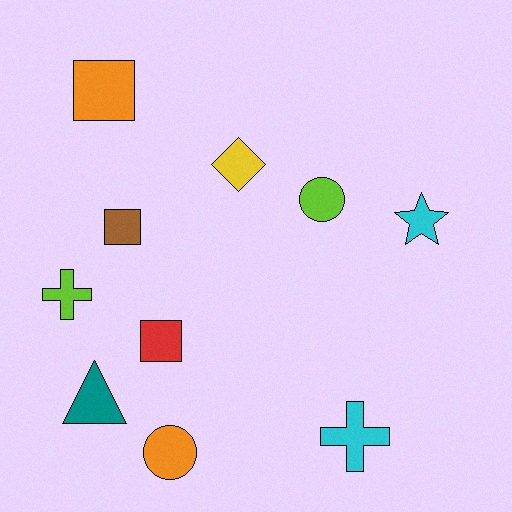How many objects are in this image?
There are 10 objects.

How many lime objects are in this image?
There are 2 lime objects.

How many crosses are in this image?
There are 2 crosses.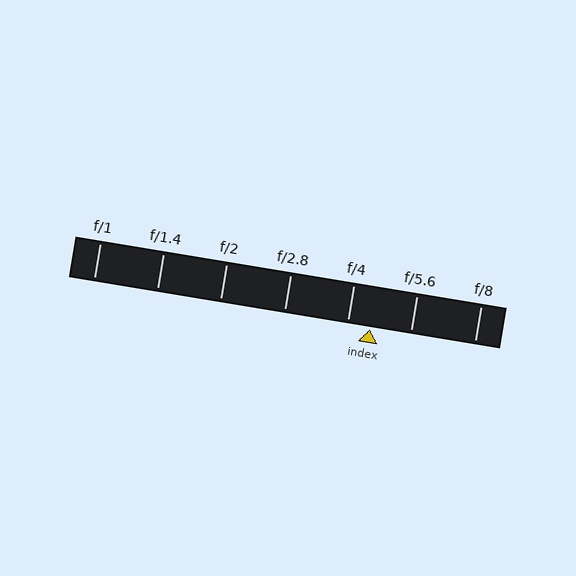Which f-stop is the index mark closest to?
The index mark is closest to f/4.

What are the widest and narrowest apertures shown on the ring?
The widest aperture shown is f/1 and the narrowest is f/8.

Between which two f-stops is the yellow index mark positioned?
The index mark is between f/4 and f/5.6.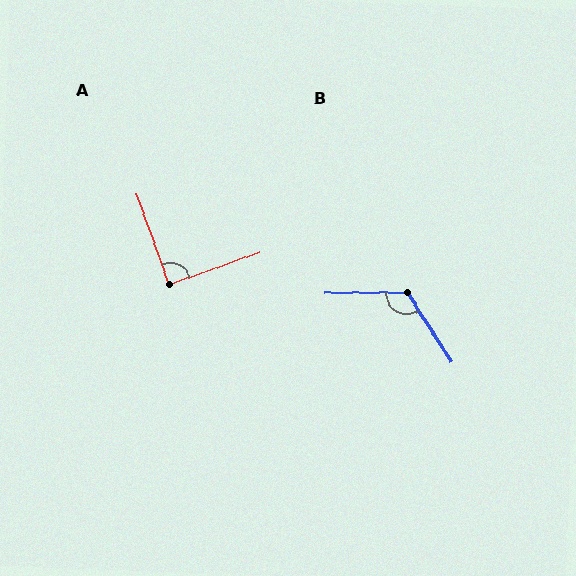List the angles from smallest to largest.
A (90°), B (122°).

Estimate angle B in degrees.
Approximately 122 degrees.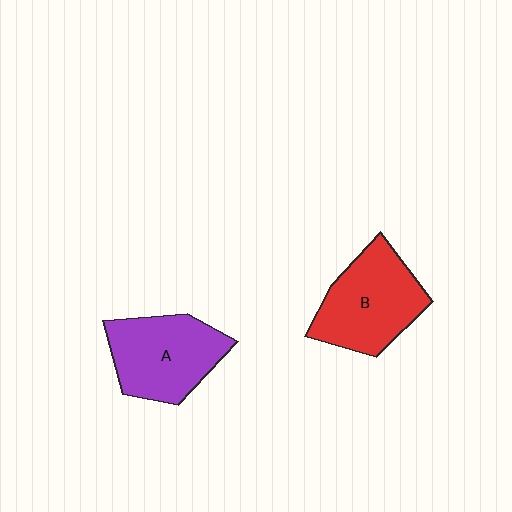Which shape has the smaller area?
Shape A (purple).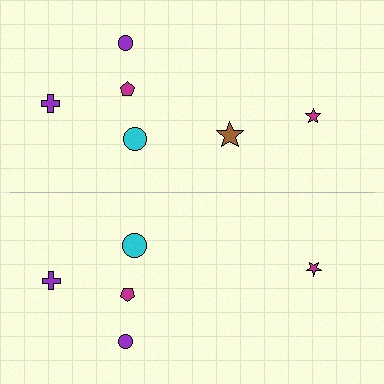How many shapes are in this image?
There are 11 shapes in this image.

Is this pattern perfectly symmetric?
No, the pattern is not perfectly symmetric. A brown star is missing from the bottom side.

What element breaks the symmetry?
A brown star is missing from the bottom side.